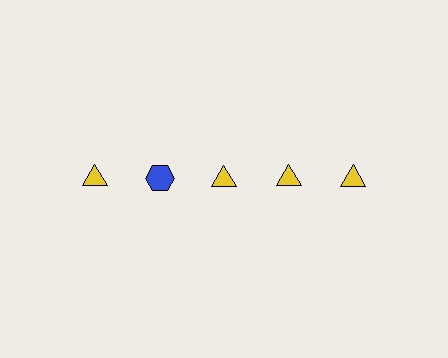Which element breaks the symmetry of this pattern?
The blue hexagon in the top row, second from left column breaks the symmetry. All other shapes are yellow triangles.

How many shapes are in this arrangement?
There are 5 shapes arranged in a grid pattern.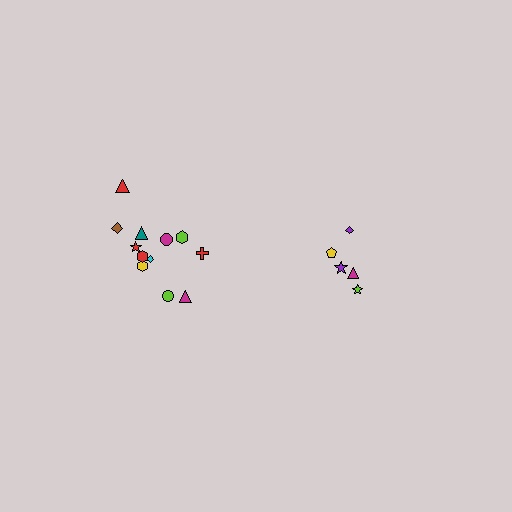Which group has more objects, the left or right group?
The left group.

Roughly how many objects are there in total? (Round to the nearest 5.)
Roughly 15 objects in total.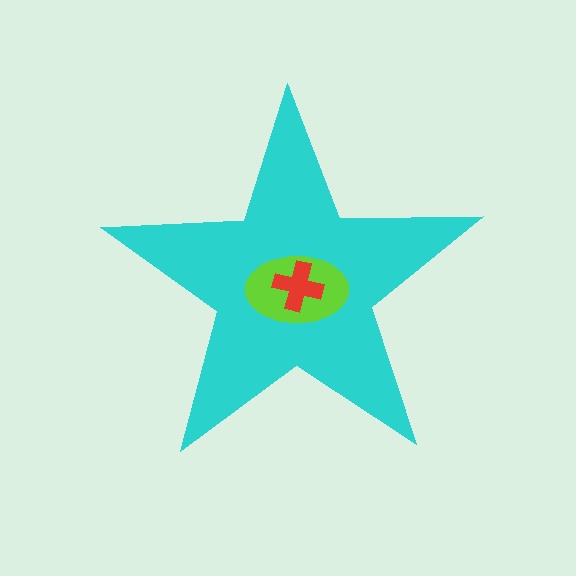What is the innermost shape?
The red cross.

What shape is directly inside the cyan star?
The lime ellipse.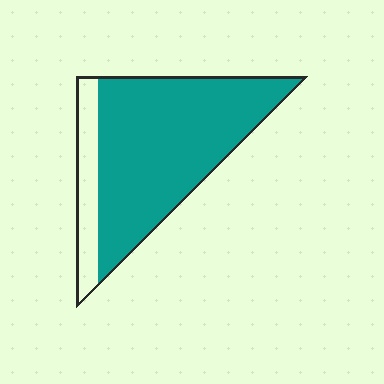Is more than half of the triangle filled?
Yes.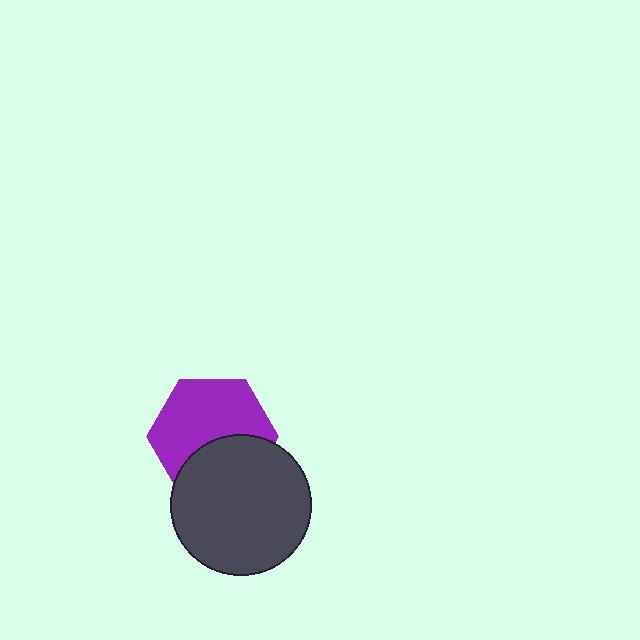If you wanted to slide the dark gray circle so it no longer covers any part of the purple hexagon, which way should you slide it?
Slide it down — that is the most direct way to separate the two shapes.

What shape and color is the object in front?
The object in front is a dark gray circle.